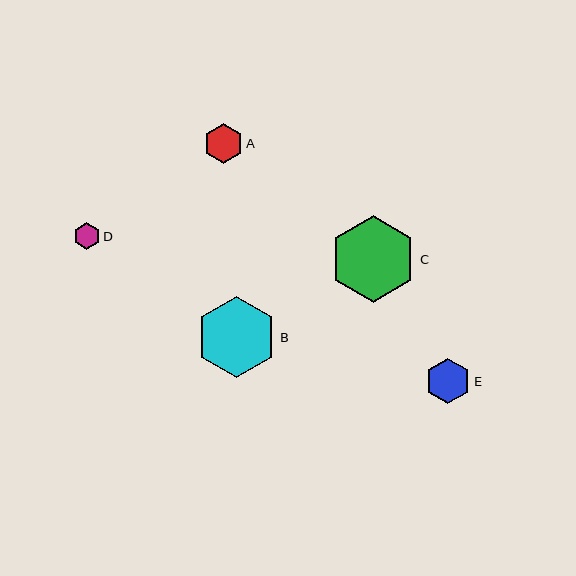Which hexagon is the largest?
Hexagon C is the largest with a size of approximately 87 pixels.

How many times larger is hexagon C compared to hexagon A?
Hexagon C is approximately 2.2 times the size of hexagon A.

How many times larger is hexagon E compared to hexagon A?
Hexagon E is approximately 1.1 times the size of hexagon A.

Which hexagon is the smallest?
Hexagon D is the smallest with a size of approximately 27 pixels.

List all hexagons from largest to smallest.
From largest to smallest: C, B, E, A, D.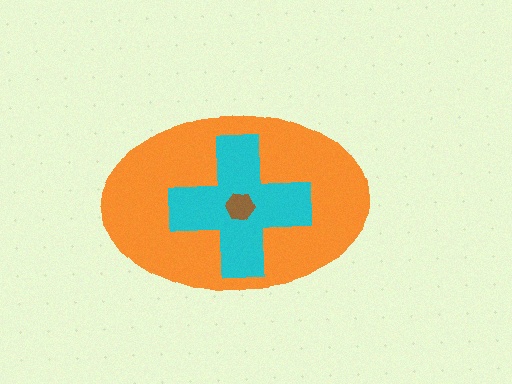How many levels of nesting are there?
3.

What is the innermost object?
The brown hexagon.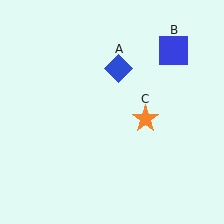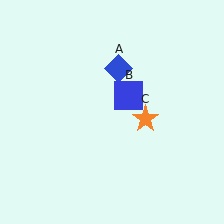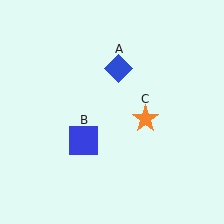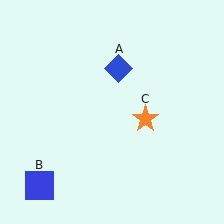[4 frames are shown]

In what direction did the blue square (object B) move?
The blue square (object B) moved down and to the left.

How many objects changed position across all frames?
1 object changed position: blue square (object B).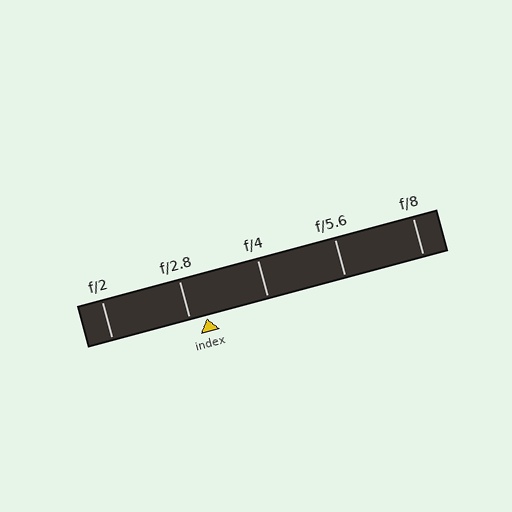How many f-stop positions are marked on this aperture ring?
There are 5 f-stop positions marked.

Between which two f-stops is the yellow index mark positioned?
The index mark is between f/2.8 and f/4.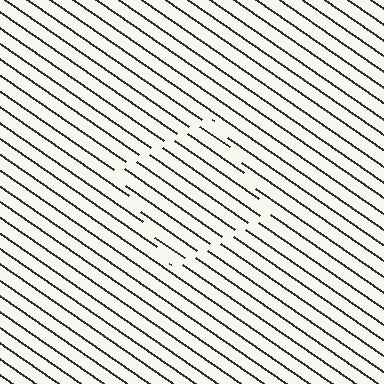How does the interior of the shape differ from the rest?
The interior of the shape contains the same grating, shifted by half a period — the contour is defined by the phase discontinuity where line-ends from the inner and outer gratings abut.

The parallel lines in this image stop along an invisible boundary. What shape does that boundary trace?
An illusory square. The interior of the shape contains the same grating, shifted by half a period — the contour is defined by the phase discontinuity where line-ends from the inner and outer gratings abut.